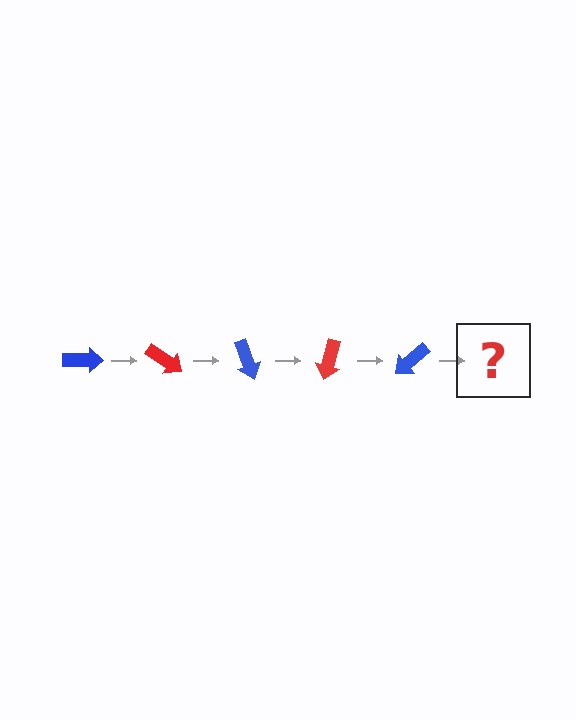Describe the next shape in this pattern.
It should be a red arrow, rotated 175 degrees from the start.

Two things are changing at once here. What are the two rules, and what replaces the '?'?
The two rules are that it rotates 35 degrees each step and the color cycles through blue and red. The '?' should be a red arrow, rotated 175 degrees from the start.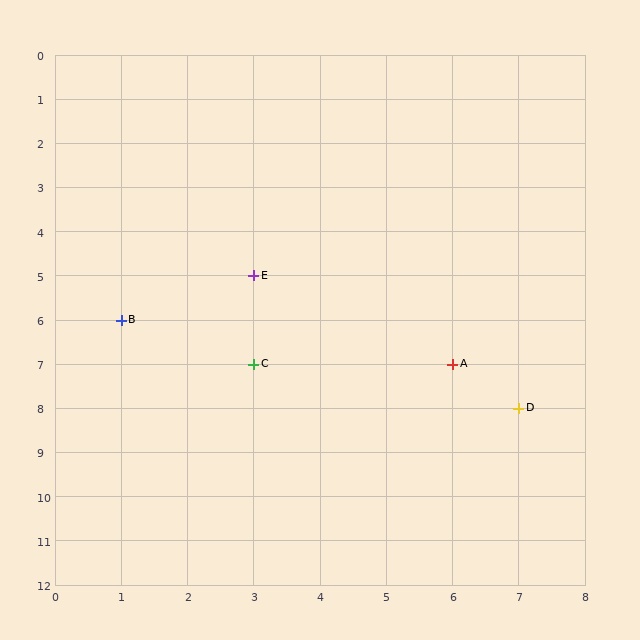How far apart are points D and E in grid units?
Points D and E are 4 columns and 3 rows apart (about 5.0 grid units diagonally).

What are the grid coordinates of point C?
Point C is at grid coordinates (3, 7).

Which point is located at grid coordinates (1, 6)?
Point B is at (1, 6).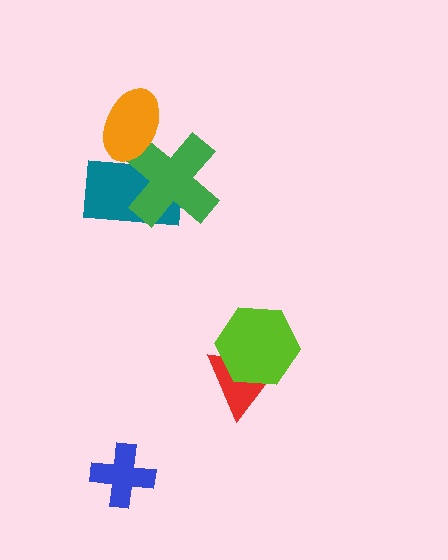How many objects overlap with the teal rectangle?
2 objects overlap with the teal rectangle.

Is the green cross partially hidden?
Yes, it is partially covered by another shape.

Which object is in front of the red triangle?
The lime hexagon is in front of the red triangle.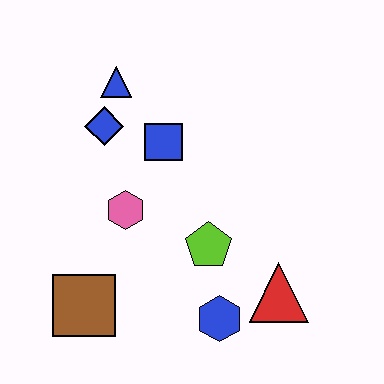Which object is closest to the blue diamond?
The blue triangle is closest to the blue diamond.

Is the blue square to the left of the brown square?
No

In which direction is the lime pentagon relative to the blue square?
The lime pentagon is below the blue square.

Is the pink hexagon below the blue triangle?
Yes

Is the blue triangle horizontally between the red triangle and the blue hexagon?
No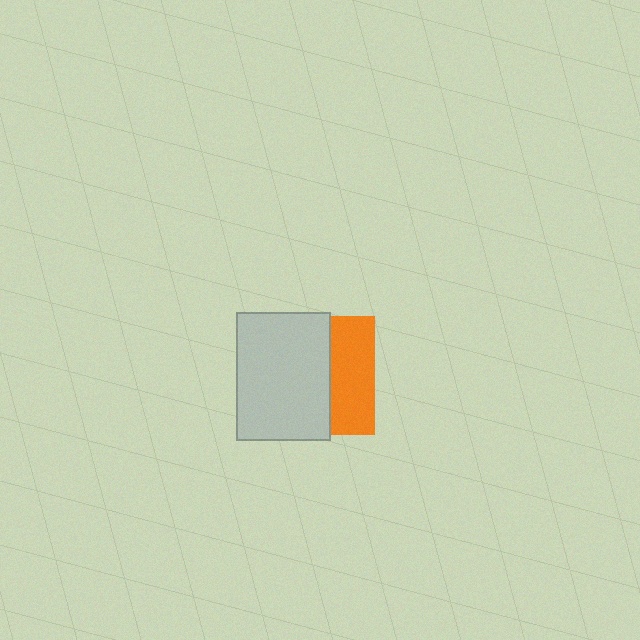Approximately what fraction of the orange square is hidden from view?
Roughly 63% of the orange square is hidden behind the light gray rectangle.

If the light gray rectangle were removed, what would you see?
You would see the complete orange square.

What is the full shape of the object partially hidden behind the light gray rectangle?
The partially hidden object is an orange square.